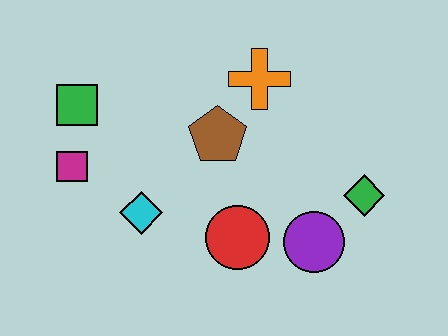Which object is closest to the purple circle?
The green diamond is closest to the purple circle.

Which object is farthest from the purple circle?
The green square is farthest from the purple circle.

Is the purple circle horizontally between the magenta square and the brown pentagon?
No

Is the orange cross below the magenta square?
No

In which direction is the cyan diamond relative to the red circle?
The cyan diamond is to the left of the red circle.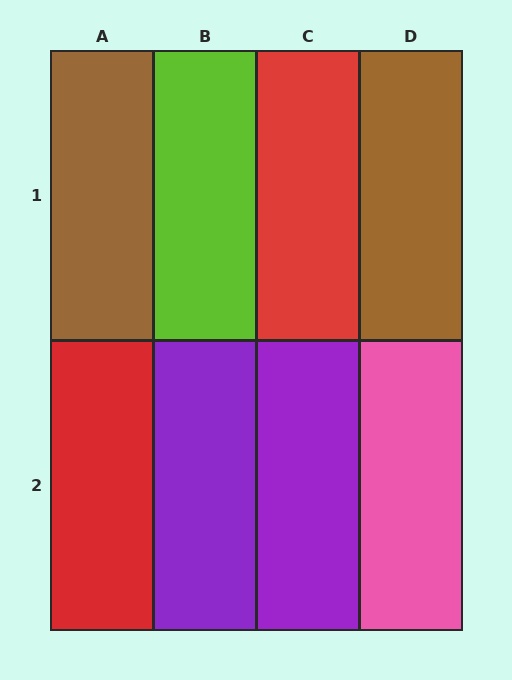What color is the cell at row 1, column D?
Brown.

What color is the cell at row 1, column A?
Brown.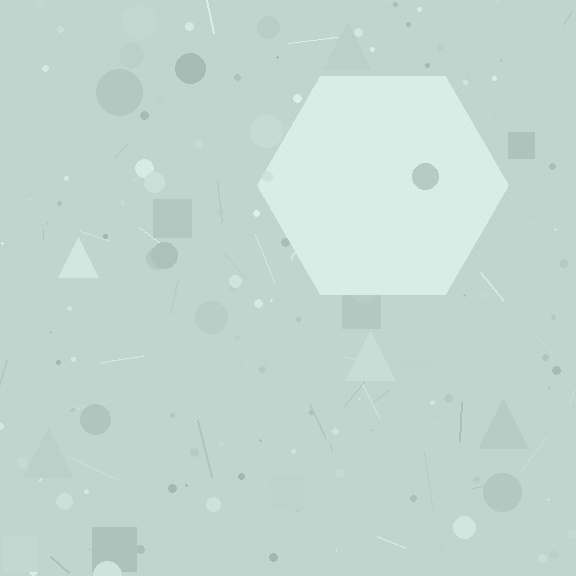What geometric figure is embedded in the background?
A hexagon is embedded in the background.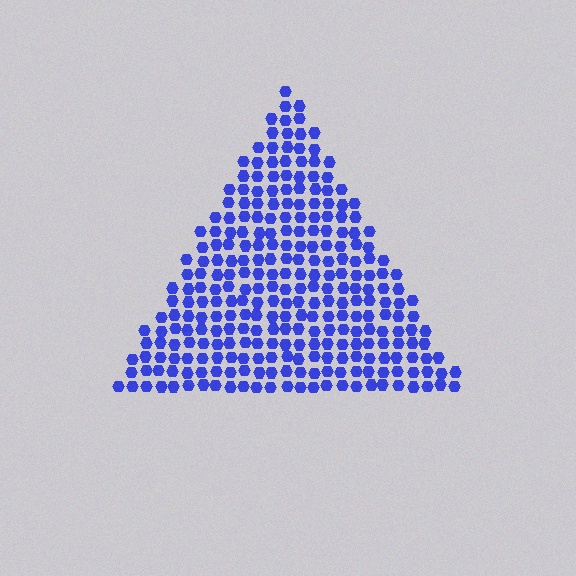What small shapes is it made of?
It is made of small hexagons.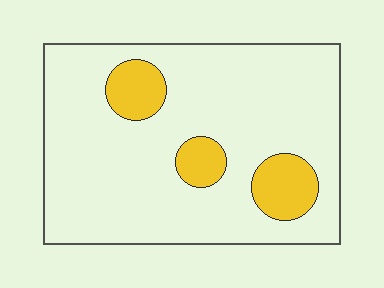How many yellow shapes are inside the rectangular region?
3.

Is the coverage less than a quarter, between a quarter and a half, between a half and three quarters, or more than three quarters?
Less than a quarter.